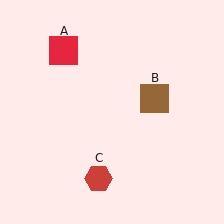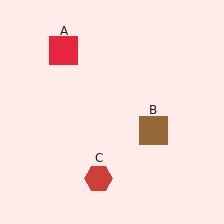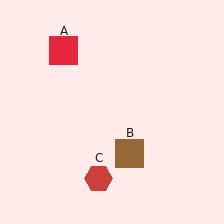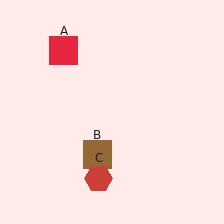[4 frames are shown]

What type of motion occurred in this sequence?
The brown square (object B) rotated clockwise around the center of the scene.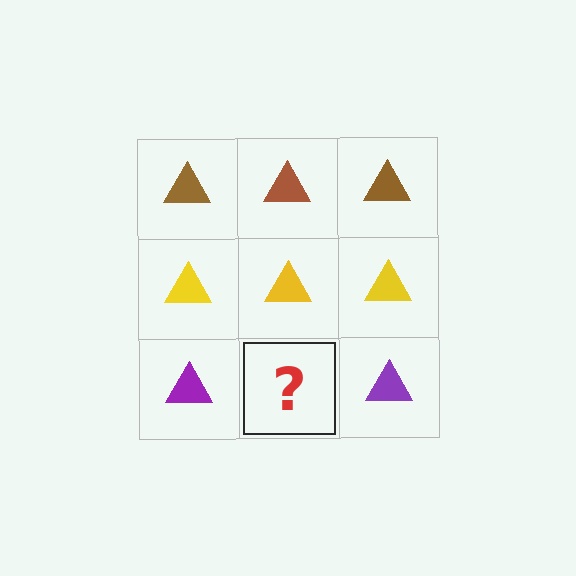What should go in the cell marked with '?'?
The missing cell should contain a purple triangle.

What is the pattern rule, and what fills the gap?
The rule is that each row has a consistent color. The gap should be filled with a purple triangle.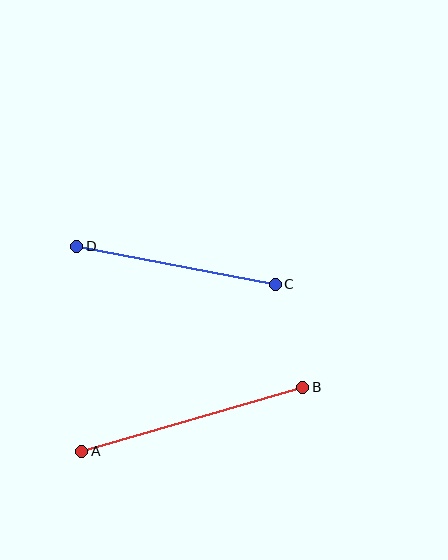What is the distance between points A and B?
The distance is approximately 230 pixels.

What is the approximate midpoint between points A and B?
The midpoint is at approximately (192, 419) pixels.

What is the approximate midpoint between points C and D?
The midpoint is at approximately (176, 265) pixels.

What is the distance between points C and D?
The distance is approximately 202 pixels.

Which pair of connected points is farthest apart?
Points A and B are farthest apart.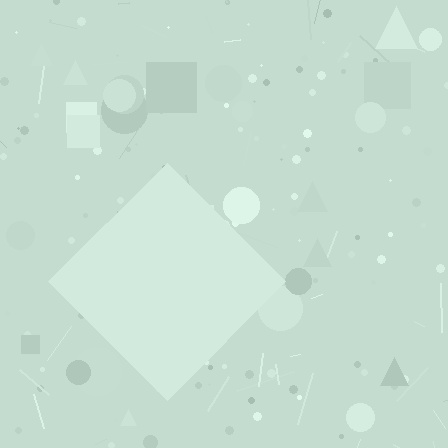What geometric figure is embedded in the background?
A diamond is embedded in the background.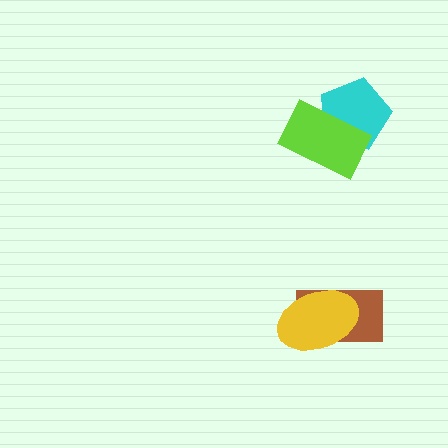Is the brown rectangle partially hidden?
Yes, it is partially covered by another shape.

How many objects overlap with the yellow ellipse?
1 object overlaps with the yellow ellipse.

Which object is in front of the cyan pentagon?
The lime rectangle is in front of the cyan pentagon.